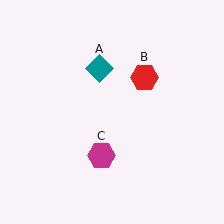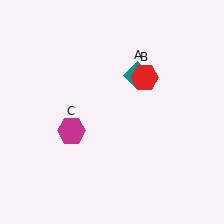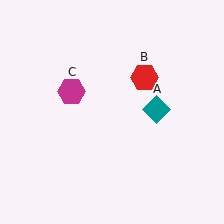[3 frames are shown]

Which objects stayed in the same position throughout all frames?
Red hexagon (object B) remained stationary.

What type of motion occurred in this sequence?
The teal diamond (object A), magenta hexagon (object C) rotated clockwise around the center of the scene.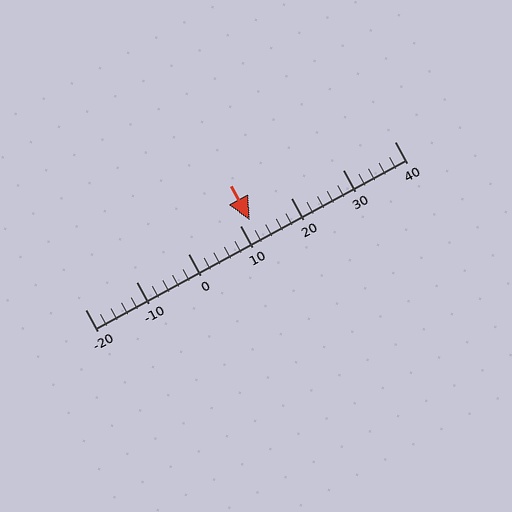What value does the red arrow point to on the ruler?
The red arrow points to approximately 12.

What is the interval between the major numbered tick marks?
The major tick marks are spaced 10 units apart.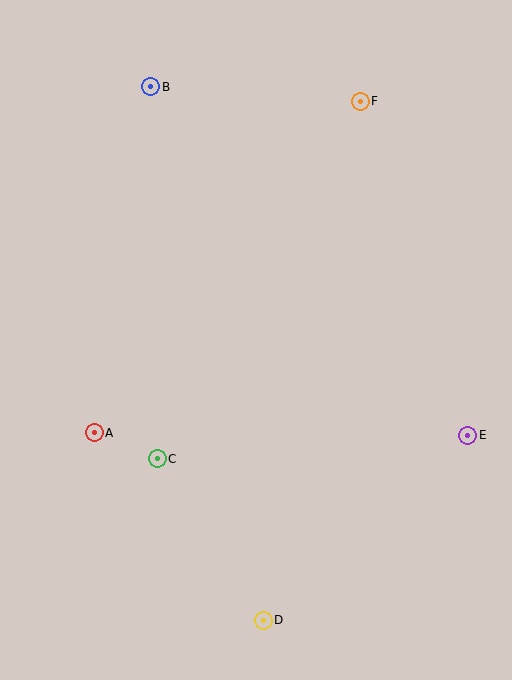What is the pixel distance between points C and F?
The distance between C and F is 411 pixels.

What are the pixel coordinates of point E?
Point E is at (468, 435).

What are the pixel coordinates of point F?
Point F is at (360, 101).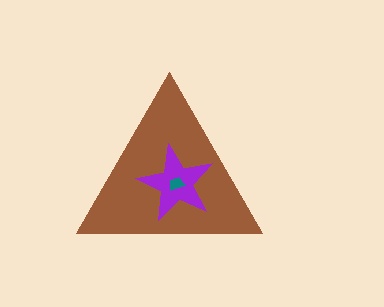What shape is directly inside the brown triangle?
The purple star.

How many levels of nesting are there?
3.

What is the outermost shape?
The brown triangle.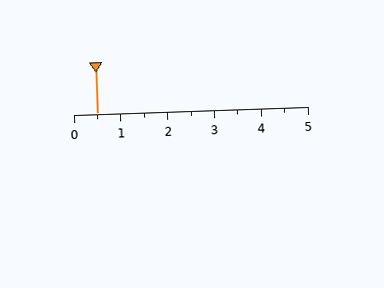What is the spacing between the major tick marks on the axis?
The major ticks are spaced 1 apart.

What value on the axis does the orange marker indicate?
The marker indicates approximately 0.5.